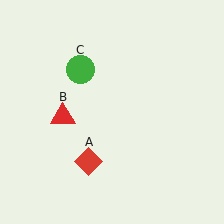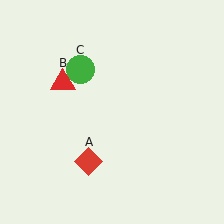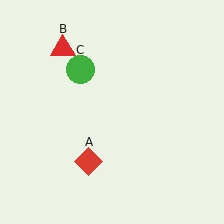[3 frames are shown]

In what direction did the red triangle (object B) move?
The red triangle (object B) moved up.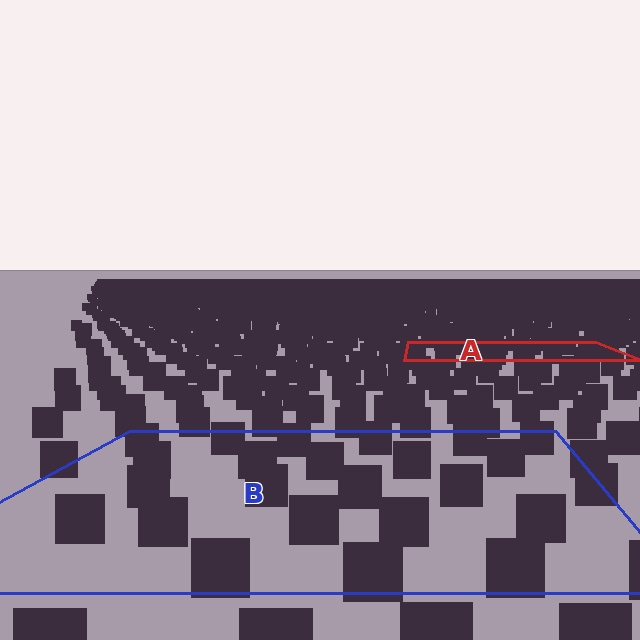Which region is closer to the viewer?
Region B is closer. The texture elements there are larger and more spread out.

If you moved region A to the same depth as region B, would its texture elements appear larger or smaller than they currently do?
They would appear larger. At a closer depth, the same texture elements are projected at a bigger on-screen size.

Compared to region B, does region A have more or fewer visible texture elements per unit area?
Region A has more texture elements per unit area — they are packed more densely because it is farther away.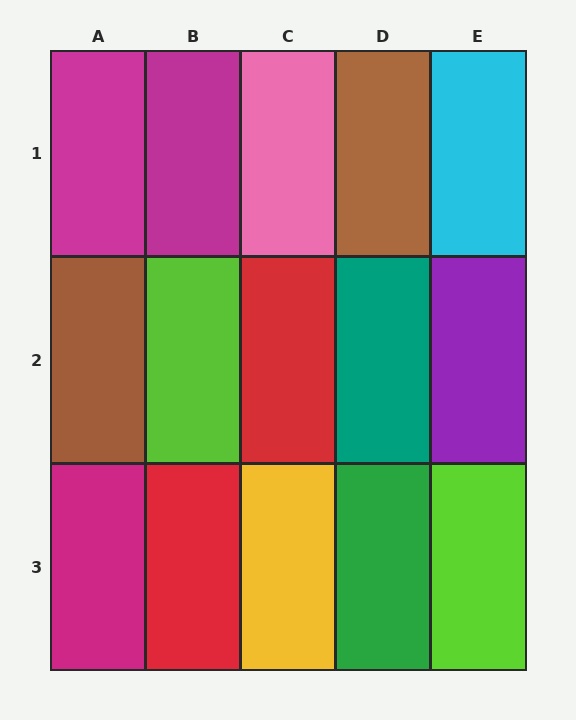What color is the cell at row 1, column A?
Magenta.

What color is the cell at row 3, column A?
Magenta.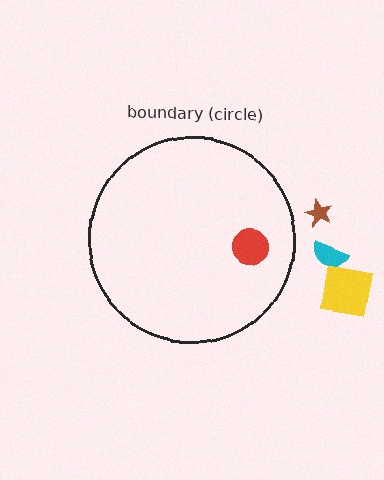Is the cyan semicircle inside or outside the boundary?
Outside.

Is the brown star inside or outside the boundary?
Outside.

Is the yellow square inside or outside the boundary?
Outside.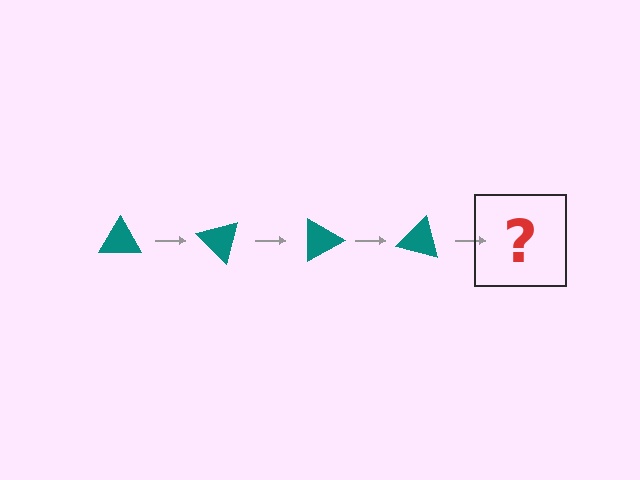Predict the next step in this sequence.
The next step is a teal triangle rotated 180 degrees.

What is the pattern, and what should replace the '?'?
The pattern is that the triangle rotates 45 degrees each step. The '?' should be a teal triangle rotated 180 degrees.